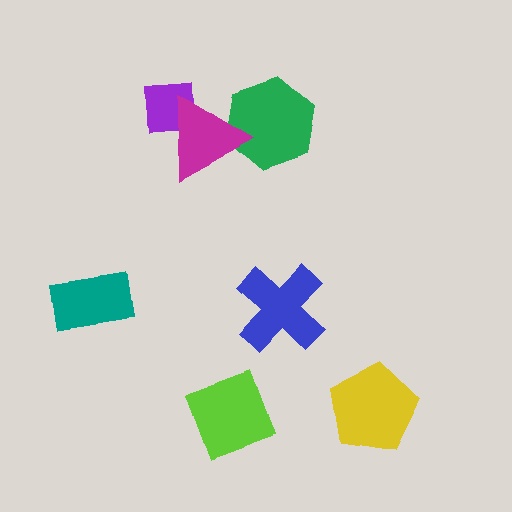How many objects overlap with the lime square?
0 objects overlap with the lime square.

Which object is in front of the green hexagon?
The magenta triangle is in front of the green hexagon.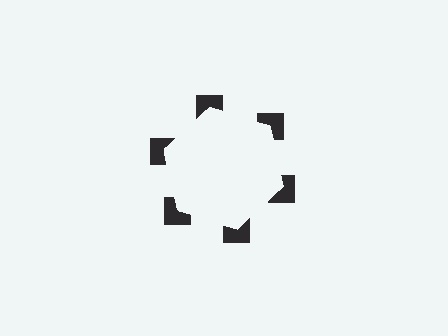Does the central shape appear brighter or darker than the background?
It typically appears slightly brighter than the background, even though no actual brightness change is drawn.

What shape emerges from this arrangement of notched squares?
An illusory hexagon — its edges are inferred from the aligned wedge cuts in the notched squares, not physically drawn.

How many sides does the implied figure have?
6 sides.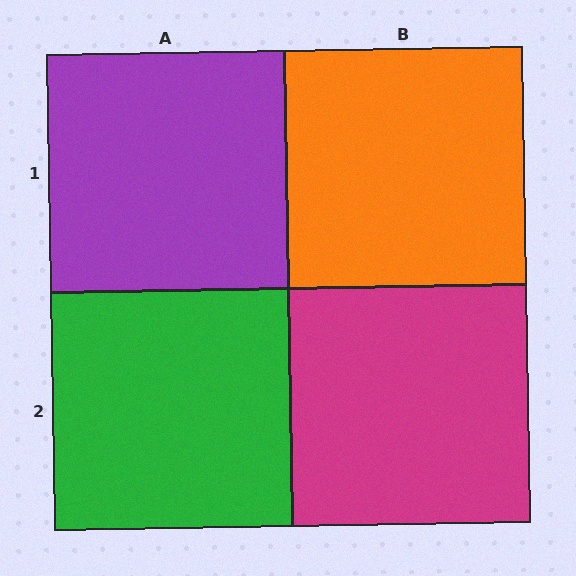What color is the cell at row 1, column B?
Orange.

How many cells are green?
1 cell is green.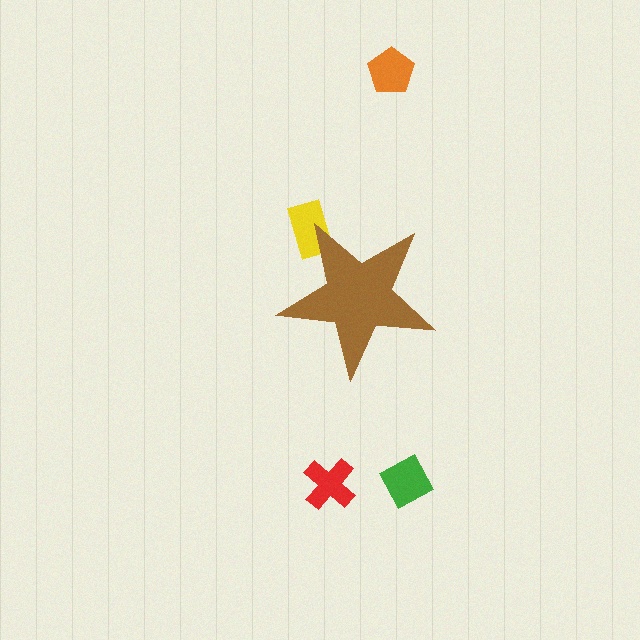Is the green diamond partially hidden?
No, the green diamond is fully visible.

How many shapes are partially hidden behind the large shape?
1 shape is partially hidden.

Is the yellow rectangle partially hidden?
Yes, the yellow rectangle is partially hidden behind the brown star.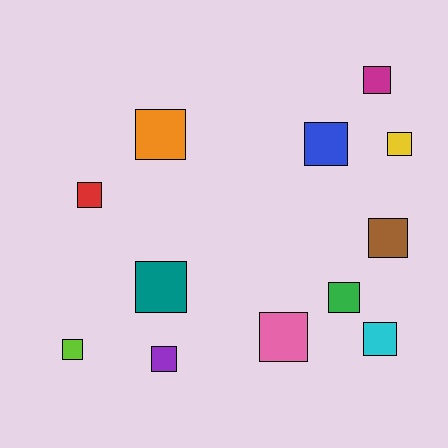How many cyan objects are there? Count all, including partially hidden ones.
There is 1 cyan object.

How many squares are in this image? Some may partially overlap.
There are 12 squares.